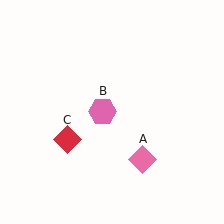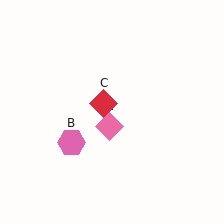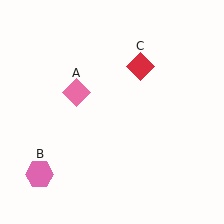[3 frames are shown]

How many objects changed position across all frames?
3 objects changed position: pink diamond (object A), pink hexagon (object B), red diamond (object C).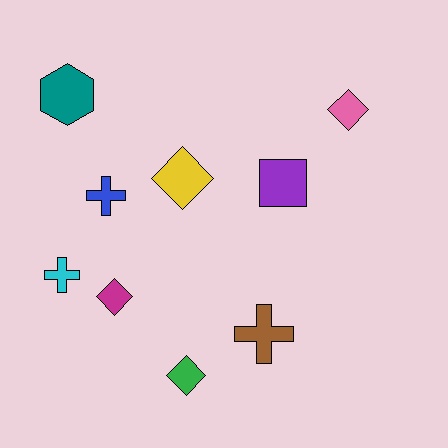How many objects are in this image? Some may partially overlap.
There are 9 objects.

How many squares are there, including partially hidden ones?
There is 1 square.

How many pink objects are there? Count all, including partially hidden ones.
There is 1 pink object.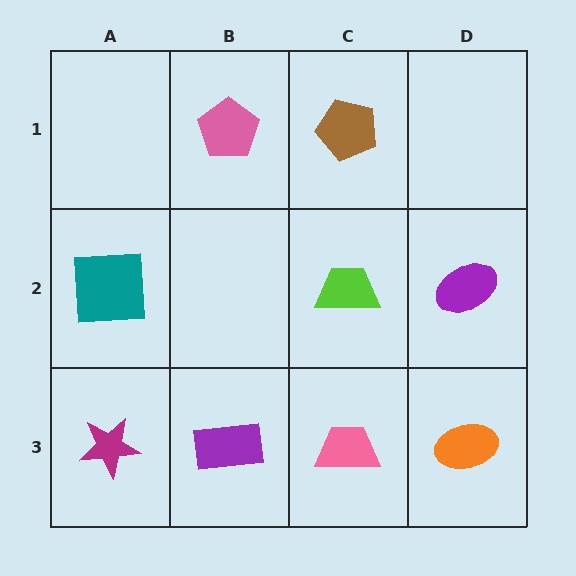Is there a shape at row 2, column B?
No, that cell is empty.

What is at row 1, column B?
A pink pentagon.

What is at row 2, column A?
A teal square.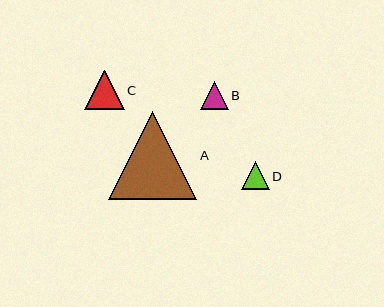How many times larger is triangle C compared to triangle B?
Triangle C is approximately 1.4 times the size of triangle B.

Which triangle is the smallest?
Triangle D is the smallest with a size of approximately 28 pixels.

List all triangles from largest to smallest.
From largest to smallest: A, C, B, D.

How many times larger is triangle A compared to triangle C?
Triangle A is approximately 2.2 times the size of triangle C.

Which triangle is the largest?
Triangle A is the largest with a size of approximately 88 pixels.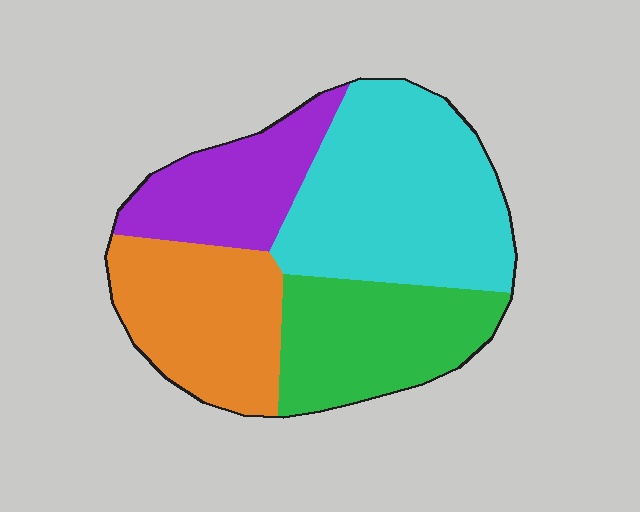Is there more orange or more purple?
Orange.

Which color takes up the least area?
Purple, at roughly 20%.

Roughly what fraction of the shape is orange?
Orange covers about 25% of the shape.